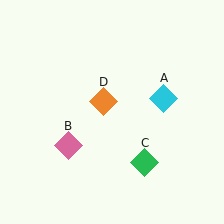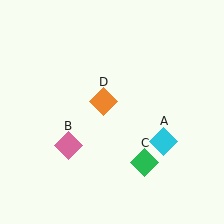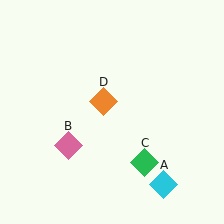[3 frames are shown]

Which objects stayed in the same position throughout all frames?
Pink diamond (object B) and green diamond (object C) and orange diamond (object D) remained stationary.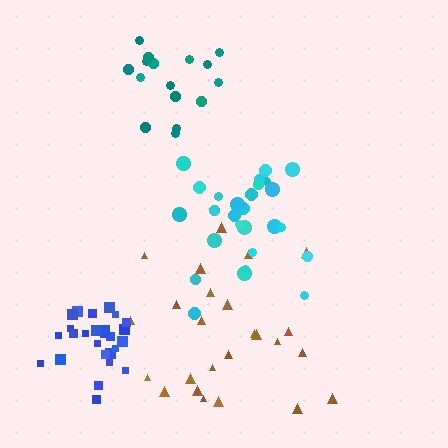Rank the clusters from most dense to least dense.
blue, cyan, teal, brown.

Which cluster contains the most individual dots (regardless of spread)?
Cyan (27).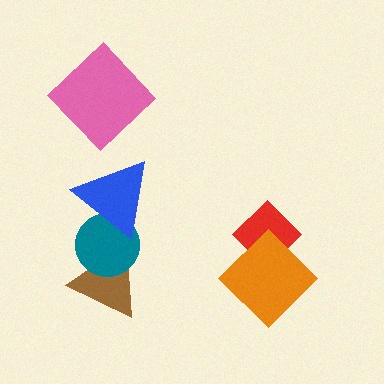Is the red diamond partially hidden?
Yes, it is partially covered by another shape.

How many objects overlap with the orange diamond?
1 object overlaps with the orange diamond.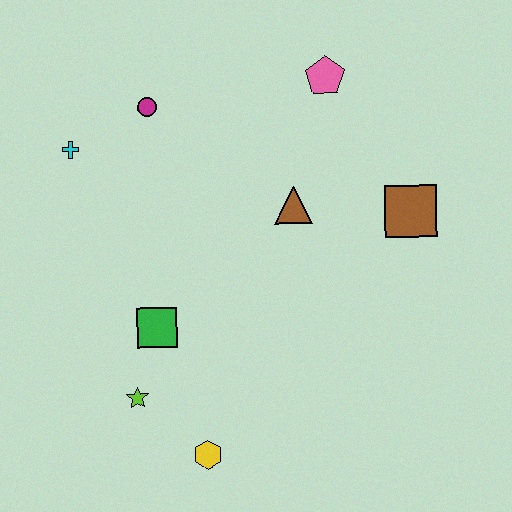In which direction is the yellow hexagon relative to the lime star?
The yellow hexagon is to the right of the lime star.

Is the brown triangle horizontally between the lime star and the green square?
No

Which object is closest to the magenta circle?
The cyan cross is closest to the magenta circle.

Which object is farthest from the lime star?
The pink pentagon is farthest from the lime star.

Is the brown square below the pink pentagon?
Yes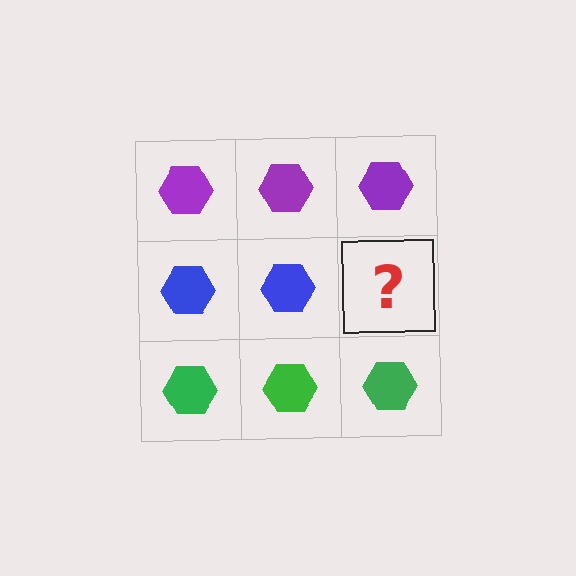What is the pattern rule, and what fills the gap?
The rule is that each row has a consistent color. The gap should be filled with a blue hexagon.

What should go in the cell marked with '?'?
The missing cell should contain a blue hexagon.